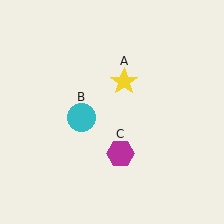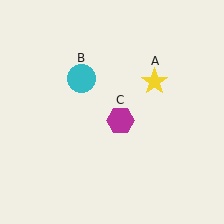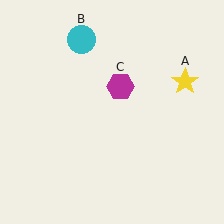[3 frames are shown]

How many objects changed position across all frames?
3 objects changed position: yellow star (object A), cyan circle (object B), magenta hexagon (object C).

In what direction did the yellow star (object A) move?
The yellow star (object A) moved right.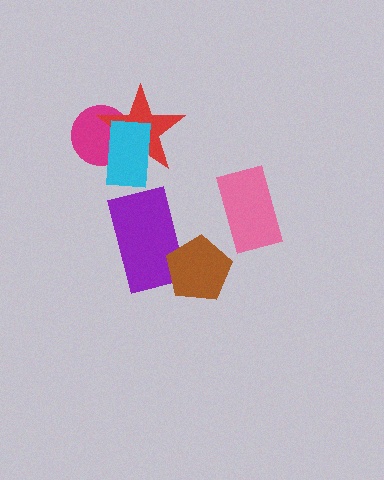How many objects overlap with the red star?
2 objects overlap with the red star.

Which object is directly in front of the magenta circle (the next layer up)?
The red star is directly in front of the magenta circle.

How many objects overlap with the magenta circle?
2 objects overlap with the magenta circle.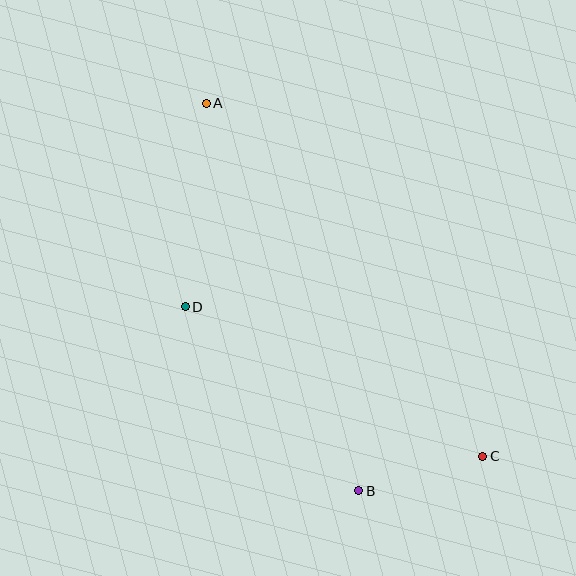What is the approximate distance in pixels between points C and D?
The distance between C and D is approximately 333 pixels.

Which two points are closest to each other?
Points B and C are closest to each other.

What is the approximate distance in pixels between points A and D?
The distance between A and D is approximately 205 pixels.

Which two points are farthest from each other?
Points A and C are farthest from each other.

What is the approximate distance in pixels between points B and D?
The distance between B and D is approximately 253 pixels.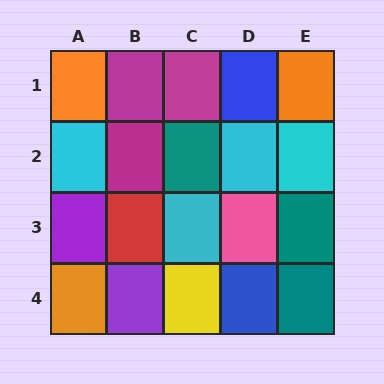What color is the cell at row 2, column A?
Cyan.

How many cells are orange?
3 cells are orange.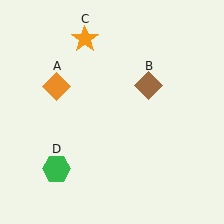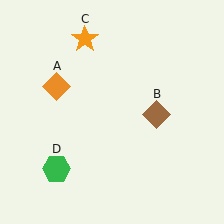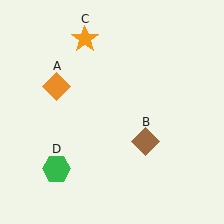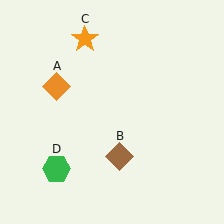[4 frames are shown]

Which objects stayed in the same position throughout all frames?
Orange diamond (object A) and orange star (object C) and green hexagon (object D) remained stationary.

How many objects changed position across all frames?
1 object changed position: brown diamond (object B).